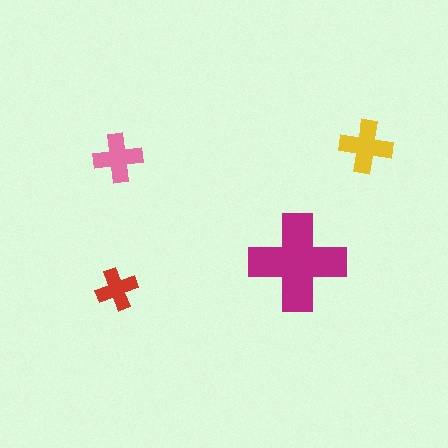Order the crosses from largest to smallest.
the magenta one, the yellow one, the pink one, the red one.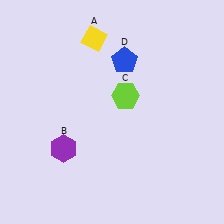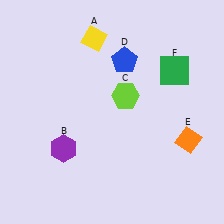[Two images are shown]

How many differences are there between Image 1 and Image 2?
There are 2 differences between the two images.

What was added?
An orange diamond (E), a green square (F) were added in Image 2.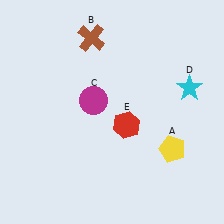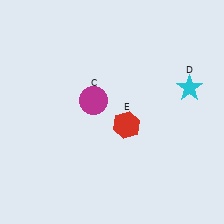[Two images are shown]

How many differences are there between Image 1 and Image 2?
There are 2 differences between the two images.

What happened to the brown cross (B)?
The brown cross (B) was removed in Image 2. It was in the top-left area of Image 1.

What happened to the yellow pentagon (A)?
The yellow pentagon (A) was removed in Image 2. It was in the bottom-right area of Image 1.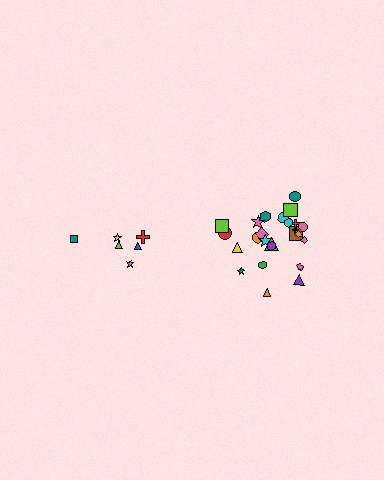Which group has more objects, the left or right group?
The right group.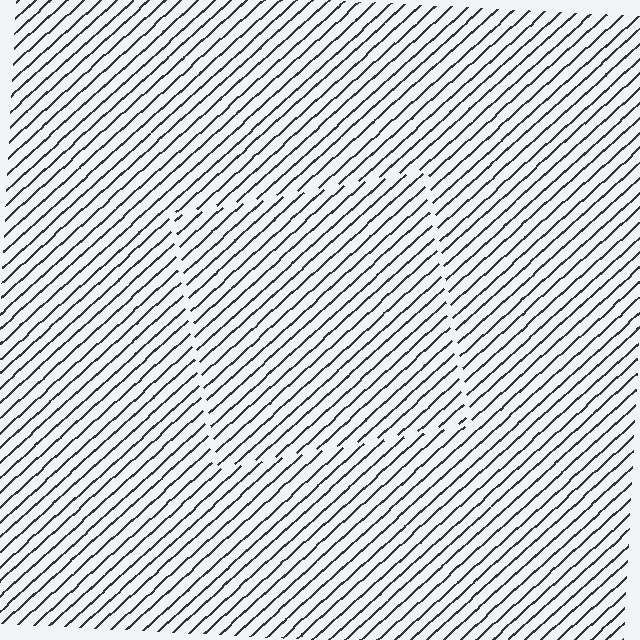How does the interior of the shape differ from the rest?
The interior of the shape contains the same grating, shifted by half a period — the contour is defined by the phase discontinuity where line-ends from the inner and outer gratings abut.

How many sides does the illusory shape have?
4 sides — the line-ends trace a square.